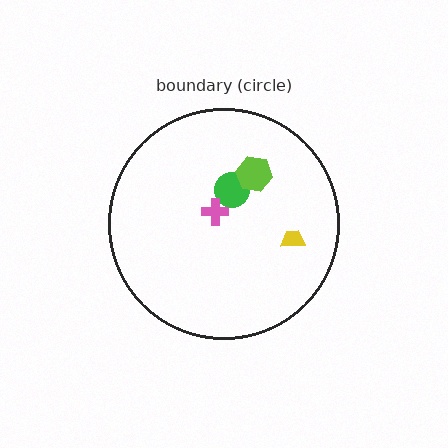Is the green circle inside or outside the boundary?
Inside.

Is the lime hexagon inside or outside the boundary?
Inside.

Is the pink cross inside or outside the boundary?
Inside.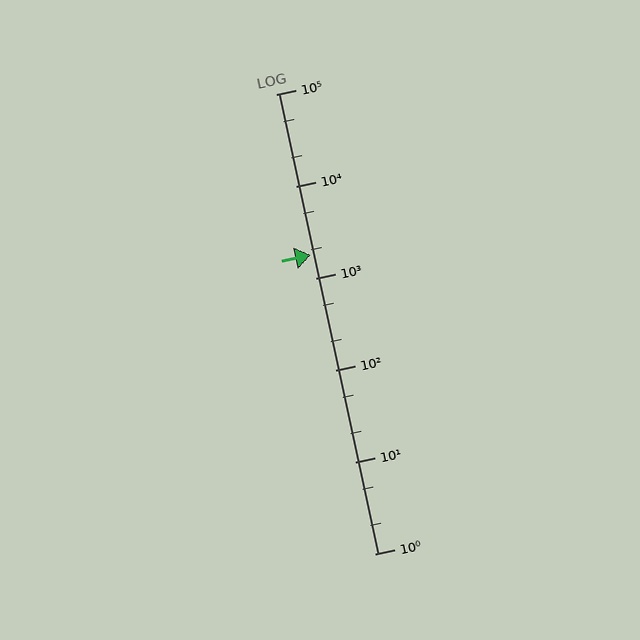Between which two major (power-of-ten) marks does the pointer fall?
The pointer is between 1000 and 10000.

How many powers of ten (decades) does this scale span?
The scale spans 5 decades, from 1 to 100000.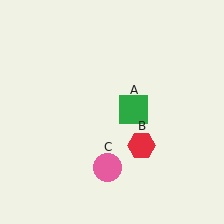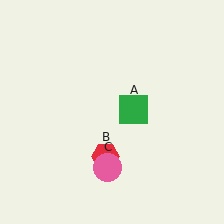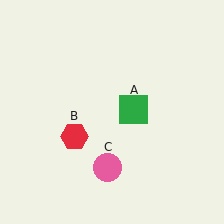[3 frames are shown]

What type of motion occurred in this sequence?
The red hexagon (object B) rotated clockwise around the center of the scene.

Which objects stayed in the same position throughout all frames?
Green square (object A) and pink circle (object C) remained stationary.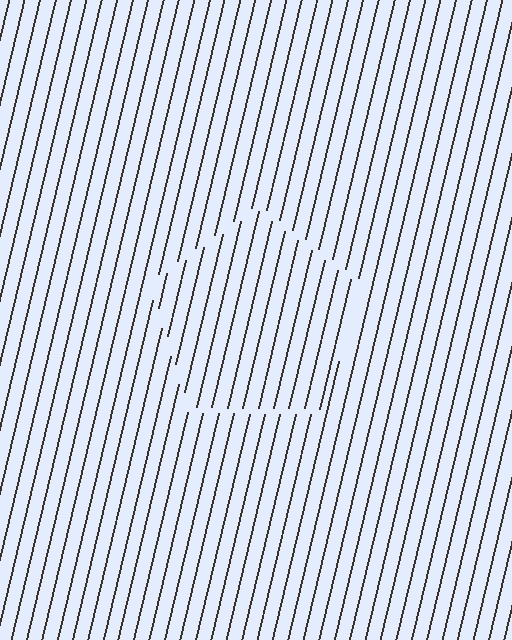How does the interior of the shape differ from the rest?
The interior of the shape contains the same grating, shifted by half a period — the contour is defined by the phase discontinuity where line-ends from the inner and outer gratings abut.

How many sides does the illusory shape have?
5 sides — the line-ends trace a pentagon.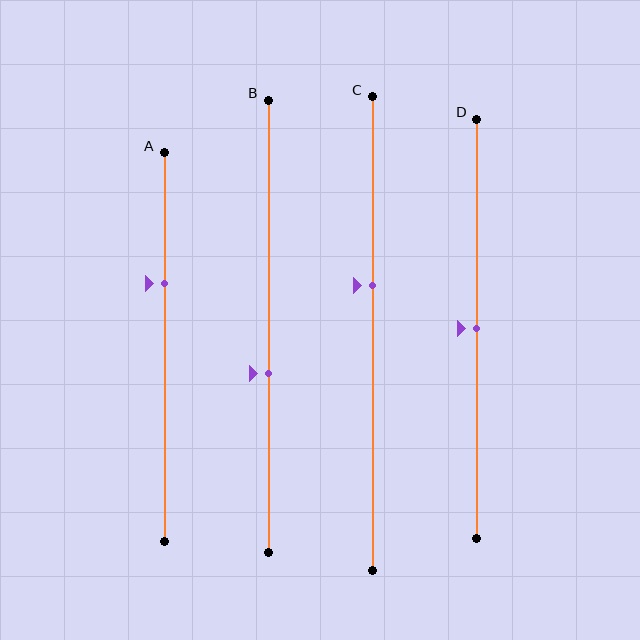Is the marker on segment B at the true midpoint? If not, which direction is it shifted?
No, the marker on segment B is shifted downward by about 10% of the segment length.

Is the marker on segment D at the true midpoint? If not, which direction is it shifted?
Yes, the marker on segment D is at the true midpoint.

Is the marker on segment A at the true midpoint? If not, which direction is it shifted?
No, the marker on segment A is shifted upward by about 16% of the segment length.